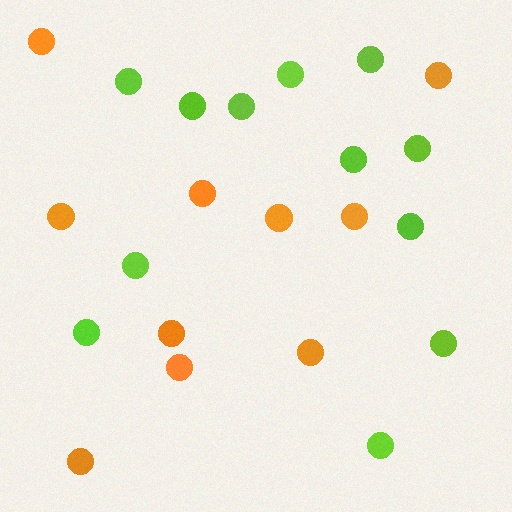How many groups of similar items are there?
There are 2 groups: one group of lime circles (12) and one group of orange circles (10).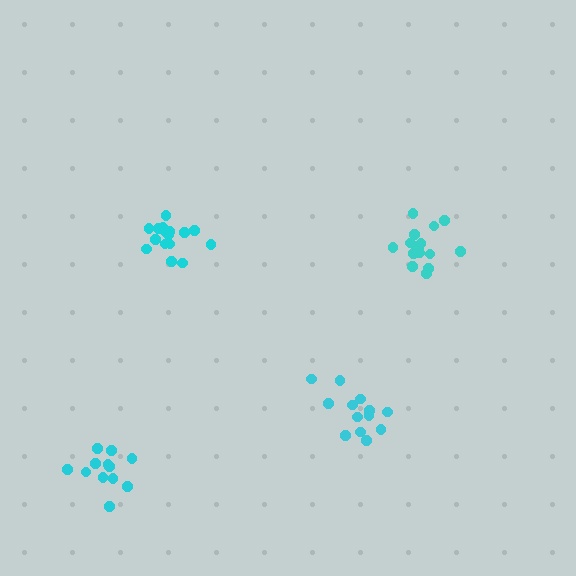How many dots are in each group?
Group 1: 16 dots, Group 2: 13 dots, Group 3: 12 dots, Group 4: 16 dots (57 total).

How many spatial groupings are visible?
There are 4 spatial groupings.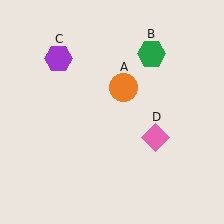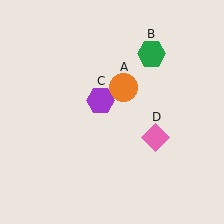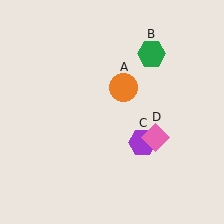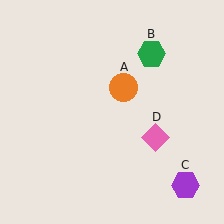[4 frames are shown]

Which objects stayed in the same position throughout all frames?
Orange circle (object A) and green hexagon (object B) and pink diamond (object D) remained stationary.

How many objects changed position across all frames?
1 object changed position: purple hexagon (object C).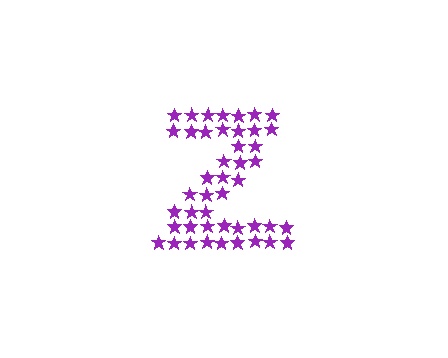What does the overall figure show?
The overall figure shows the letter Z.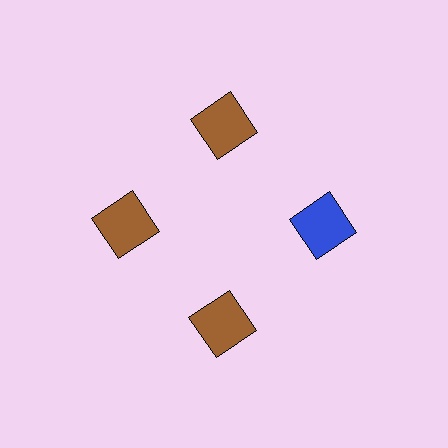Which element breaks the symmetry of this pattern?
The blue square at roughly the 3 o'clock position breaks the symmetry. All other shapes are brown squares.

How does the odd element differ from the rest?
It has a different color: blue instead of brown.